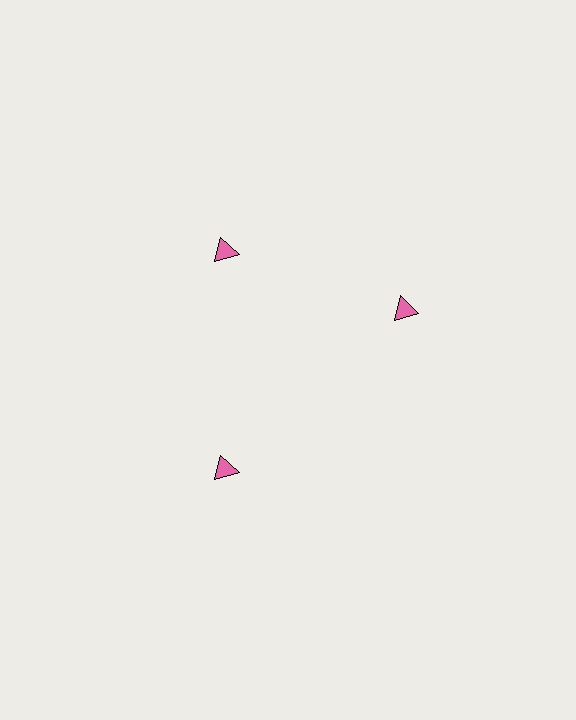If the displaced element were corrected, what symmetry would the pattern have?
It would have 3-fold rotational symmetry — the pattern would map onto itself every 120 degrees.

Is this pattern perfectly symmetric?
No. The 3 pink triangles are arranged in a ring, but one element near the 3 o'clock position is rotated out of alignment along the ring, breaking the 3-fold rotational symmetry.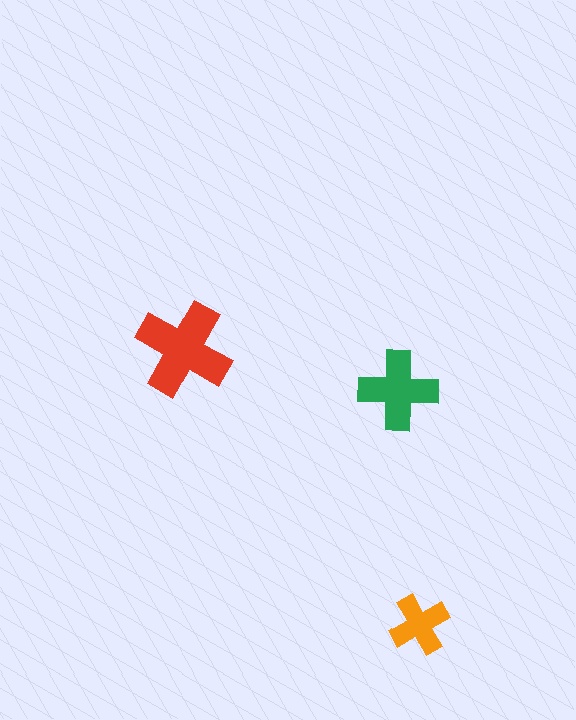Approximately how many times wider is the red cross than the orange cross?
About 1.5 times wider.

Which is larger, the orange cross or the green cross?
The green one.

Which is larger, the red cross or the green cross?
The red one.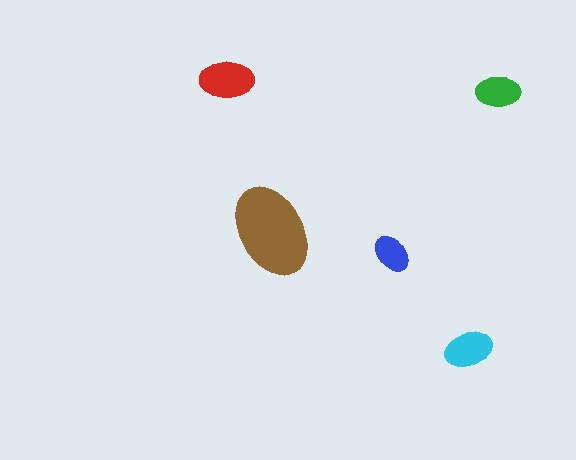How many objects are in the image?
There are 5 objects in the image.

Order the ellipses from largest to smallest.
the brown one, the red one, the cyan one, the green one, the blue one.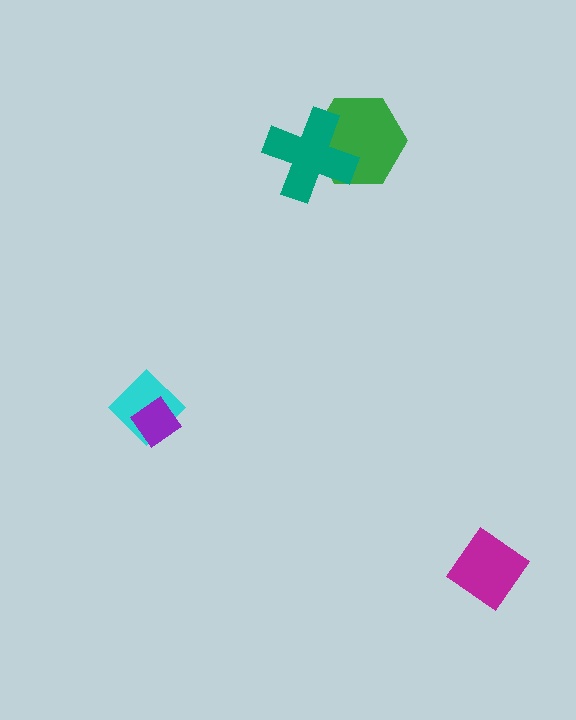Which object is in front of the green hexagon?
The teal cross is in front of the green hexagon.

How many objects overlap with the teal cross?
1 object overlaps with the teal cross.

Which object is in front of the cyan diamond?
The purple diamond is in front of the cyan diamond.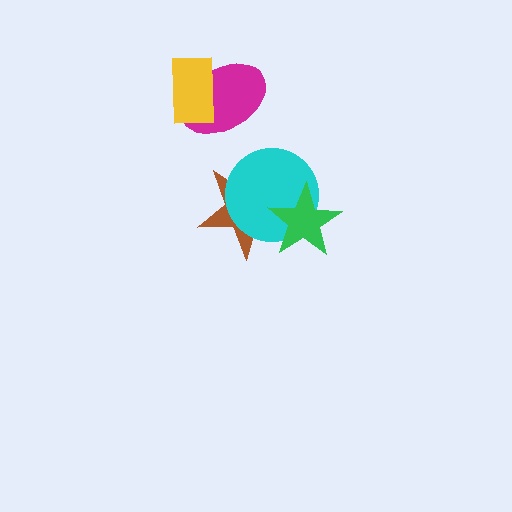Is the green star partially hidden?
No, no other shape covers it.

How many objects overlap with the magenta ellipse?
1 object overlaps with the magenta ellipse.